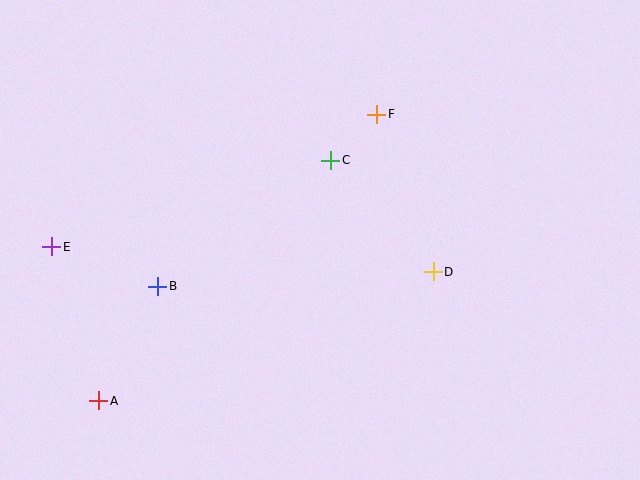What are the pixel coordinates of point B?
Point B is at (158, 286).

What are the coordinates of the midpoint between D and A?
The midpoint between D and A is at (266, 336).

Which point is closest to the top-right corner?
Point F is closest to the top-right corner.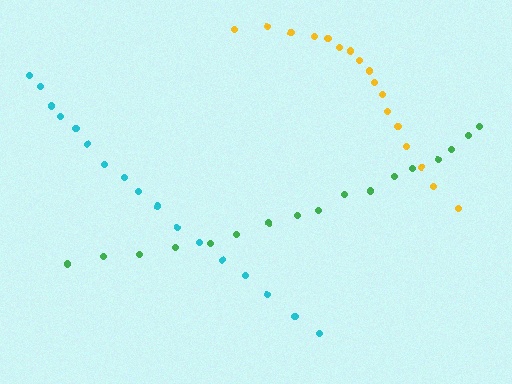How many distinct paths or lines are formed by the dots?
There are 3 distinct paths.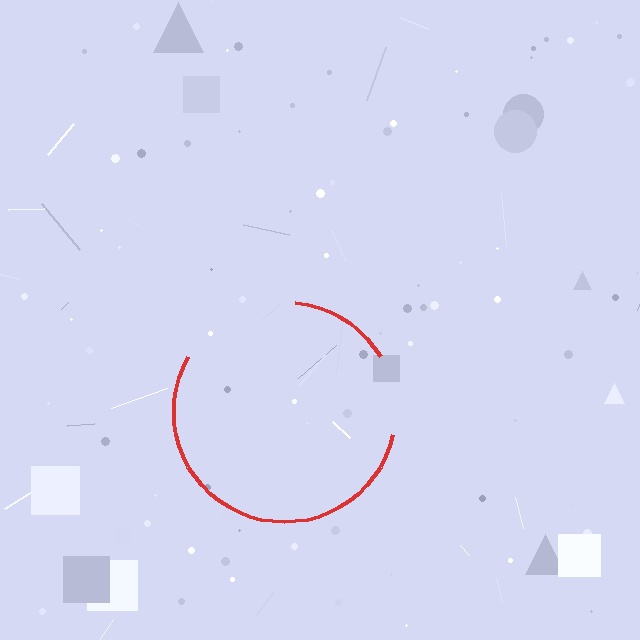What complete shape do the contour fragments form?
The contour fragments form a circle.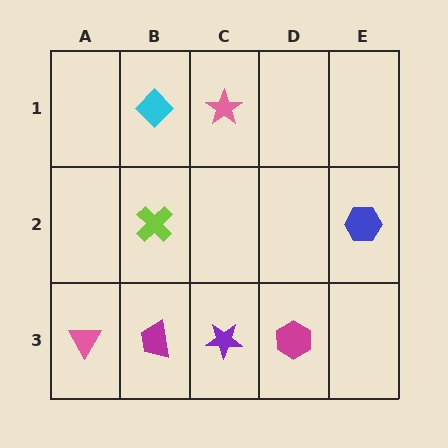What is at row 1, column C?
A pink star.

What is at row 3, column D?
A magenta hexagon.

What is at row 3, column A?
A pink triangle.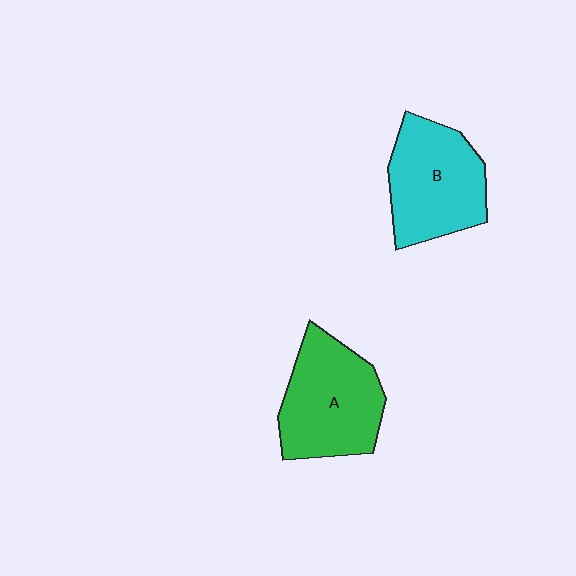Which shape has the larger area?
Shape A (green).